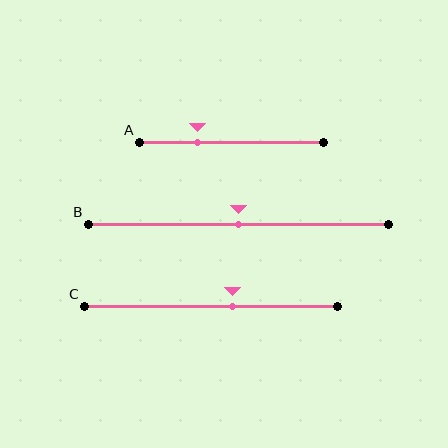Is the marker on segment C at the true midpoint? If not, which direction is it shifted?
No, the marker on segment C is shifted to the right by about 9% of the segment length.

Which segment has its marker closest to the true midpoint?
Segment B has its marker closest to the true midpoint.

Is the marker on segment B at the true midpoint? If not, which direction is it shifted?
Yes, the marker on segment B is at the true midpoint.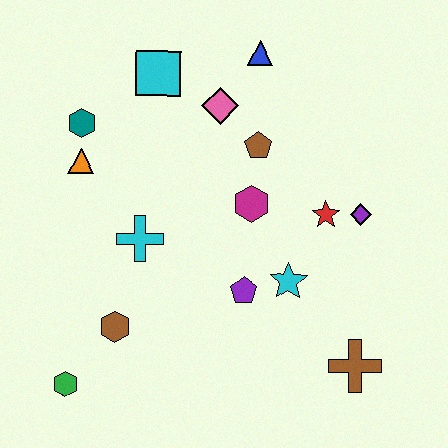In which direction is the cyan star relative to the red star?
The cyan star is below the red star.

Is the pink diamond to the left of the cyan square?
No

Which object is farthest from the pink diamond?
The green hexagon is farthest from the pink diamond.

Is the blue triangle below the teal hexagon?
No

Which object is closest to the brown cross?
The cyan star is closest to the brown cross.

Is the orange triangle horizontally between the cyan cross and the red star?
No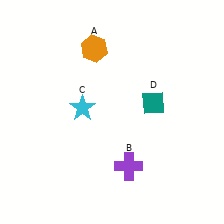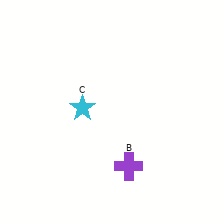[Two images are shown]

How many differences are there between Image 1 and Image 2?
There are 2 differences between the two images.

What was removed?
The teal diamond (D), the orange hexagon (A) were removed in Image 2.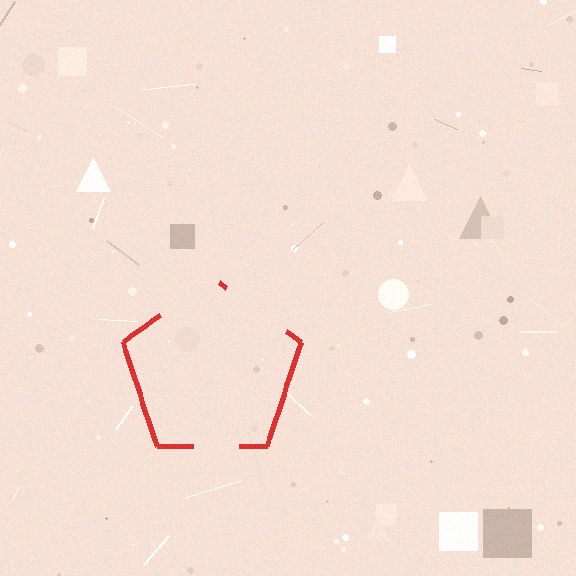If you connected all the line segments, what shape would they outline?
They would outline a pentagon.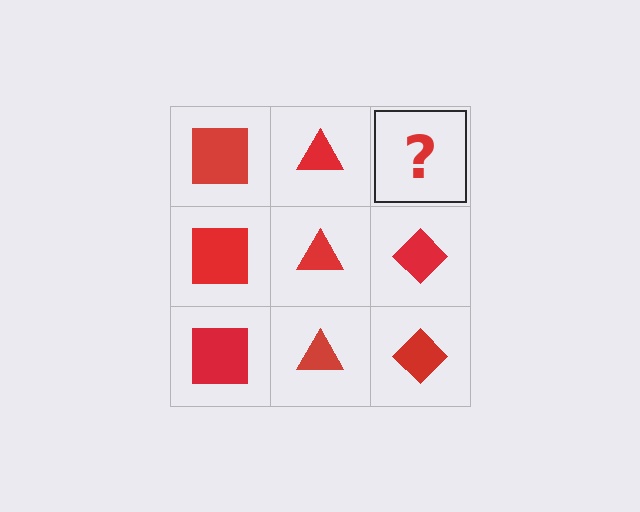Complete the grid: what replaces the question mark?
The question mark should be replaced with a red diamond.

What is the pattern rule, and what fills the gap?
The rule is that each column has a consistent shape. The gap should be filled with a red diamond.